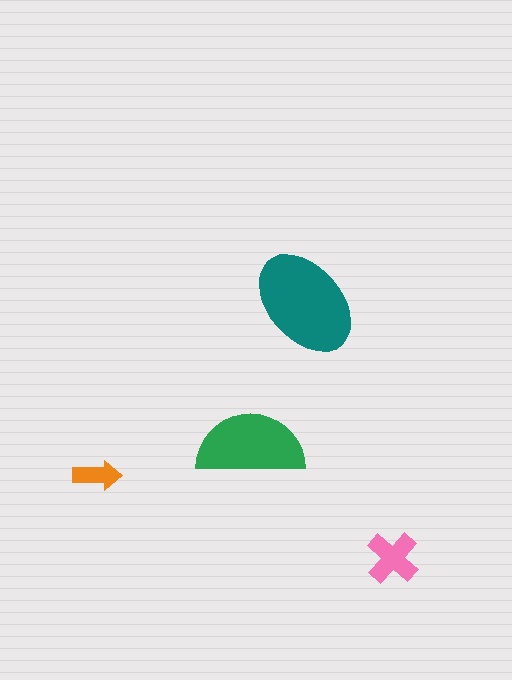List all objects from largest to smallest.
The teal ellipse, the green semicircle, the pink cross, the orange arrow.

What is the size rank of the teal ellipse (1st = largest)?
1st.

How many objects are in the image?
There are 4 objects in the image.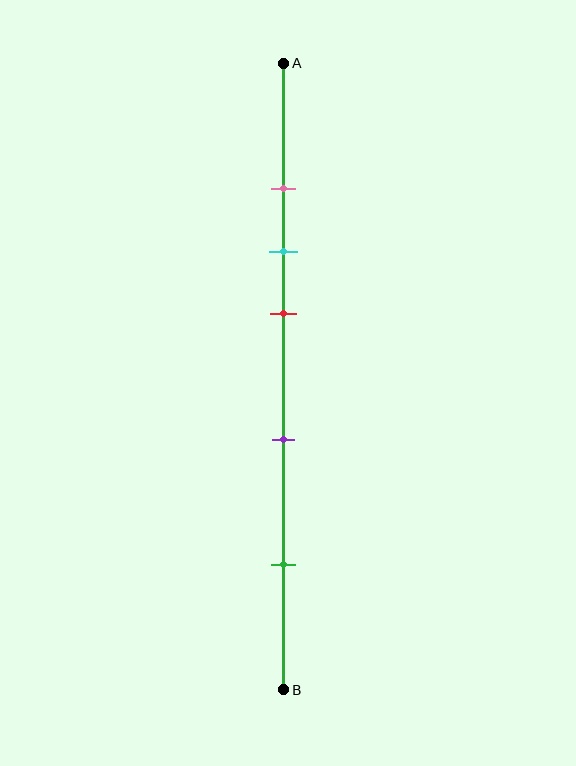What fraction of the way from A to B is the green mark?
The green mark is approximately 80% (0.8) of the way from A to B.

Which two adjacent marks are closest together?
The pink and cyan marks are the closest adjacent pair.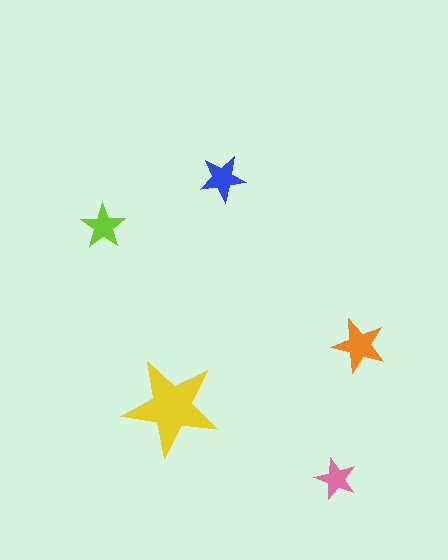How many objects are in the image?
There are 5 objects in the image.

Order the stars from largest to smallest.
the yellow one, the orange one, the blue one, the lime one, the pink one.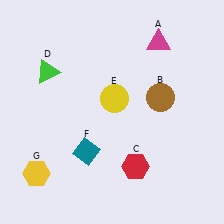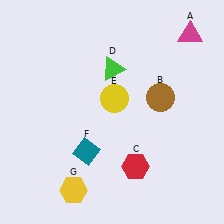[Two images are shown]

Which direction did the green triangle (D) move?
The green triangle (D) moved right.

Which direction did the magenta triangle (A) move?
The magenta triangle (A) moved right.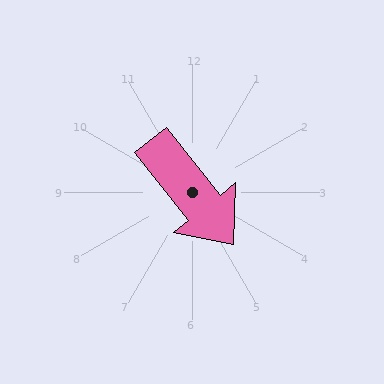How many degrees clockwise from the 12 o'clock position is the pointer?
Approximately 141 degrees.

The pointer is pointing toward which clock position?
Roughly 5 o'clock.